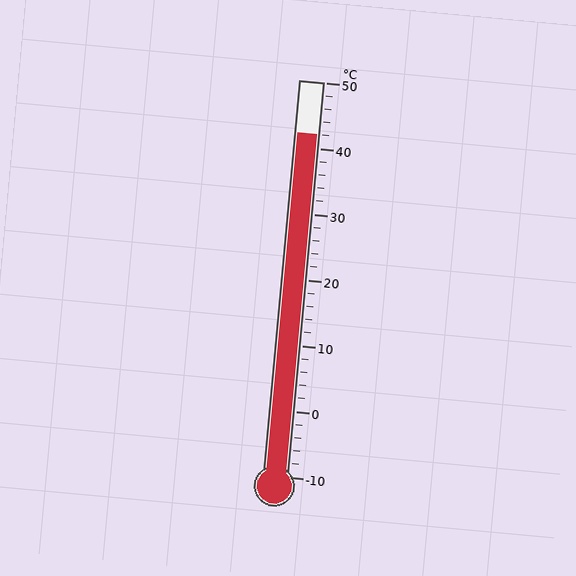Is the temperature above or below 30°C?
The temperature is above 30°C.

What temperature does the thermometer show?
The thermometer shows approximately 42°C.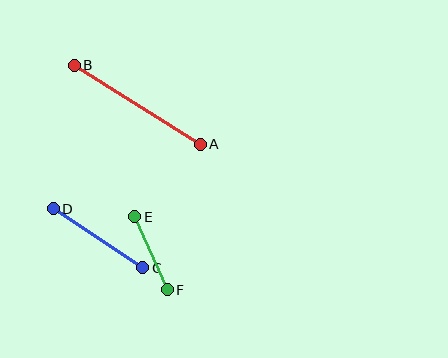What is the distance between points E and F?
The distance is approximately 80 pixels.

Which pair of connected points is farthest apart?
Points A and B are farthest apart.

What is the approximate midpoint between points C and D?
The midpoint is at approximately (98, 238) pixels.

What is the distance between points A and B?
The distance is approximately 149 pixels.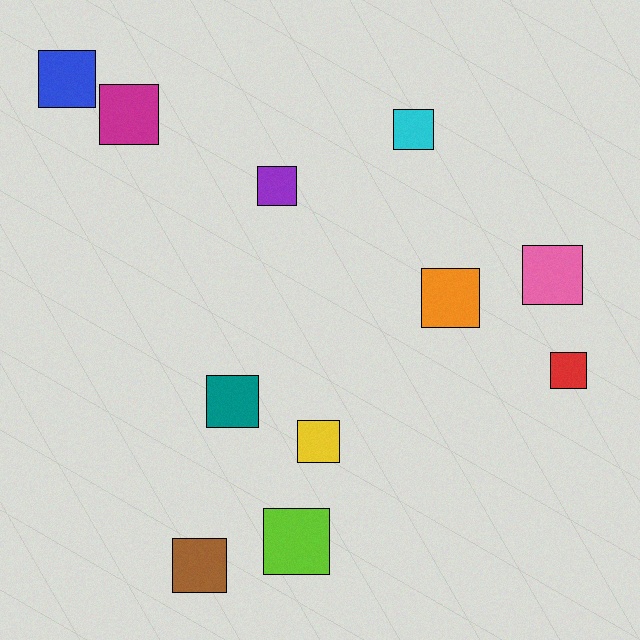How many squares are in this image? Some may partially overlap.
There are 11 squares.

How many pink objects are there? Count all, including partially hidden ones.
There is 1 pink object.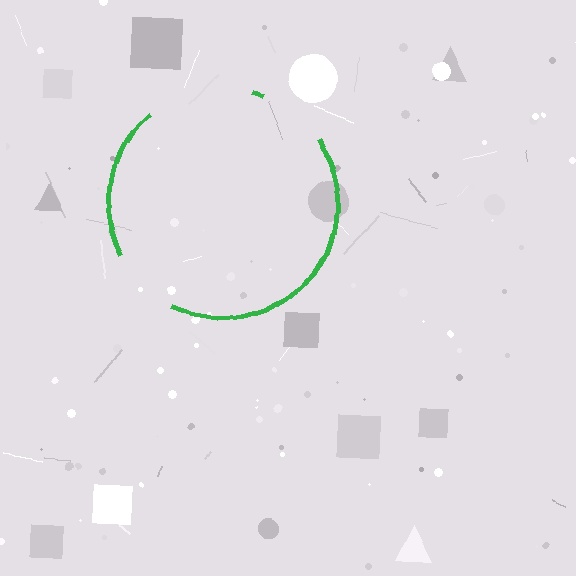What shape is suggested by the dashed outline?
The dashed outline suggests a circle.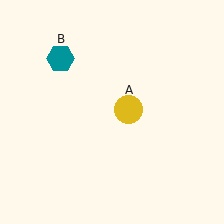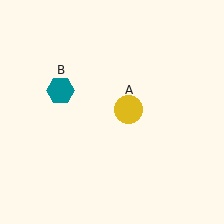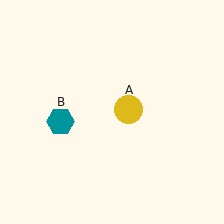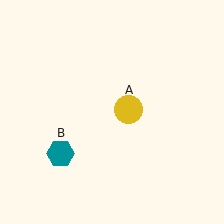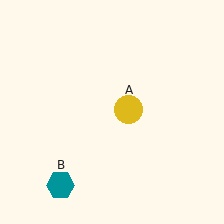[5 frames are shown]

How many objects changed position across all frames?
1 object changed position: teal hexagon (object B).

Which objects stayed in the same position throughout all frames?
Yellow circle (object A) remained stationary.